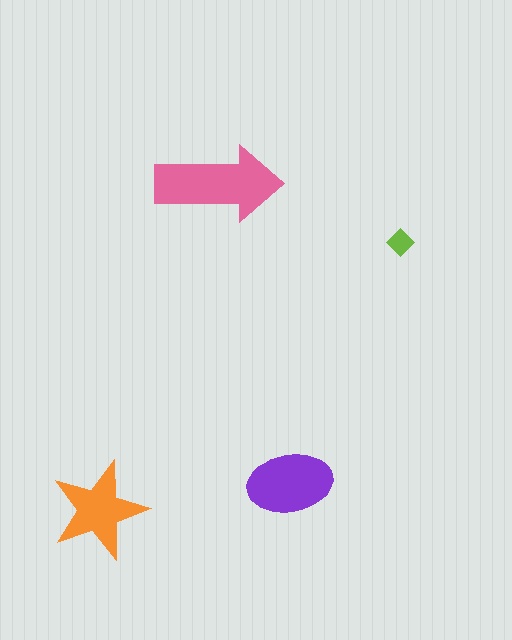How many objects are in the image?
There are 4 objects in the image.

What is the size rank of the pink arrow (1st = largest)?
1st.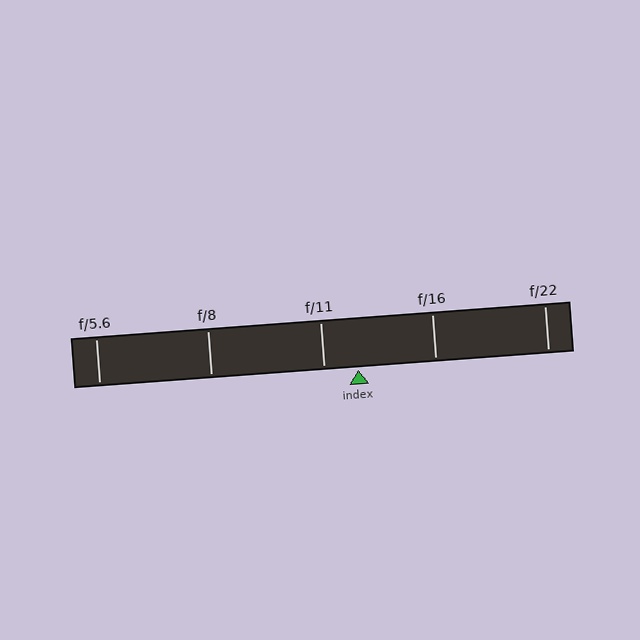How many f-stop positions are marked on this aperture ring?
There are 5 f-stop positions marked.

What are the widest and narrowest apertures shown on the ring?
The widest aperture shown is f/5.6 and the narrowest is f/22.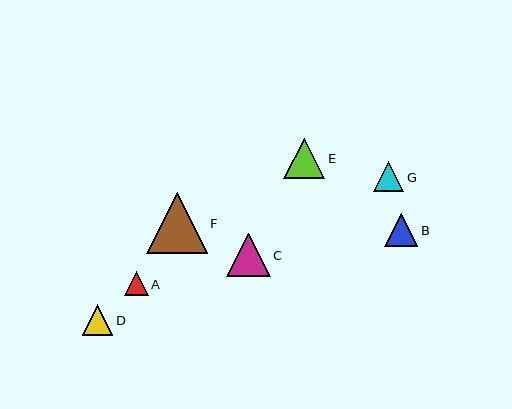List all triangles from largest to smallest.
From largest to smallest: F, C, E, B, D, G, A.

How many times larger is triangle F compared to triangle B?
Triangle F is approximately 1.8 times the size of triangle B.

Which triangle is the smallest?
Triangle A is the smallest with a size of approximately 24 pixels.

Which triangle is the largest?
Triangle F is the largest with a size of approximately 61 pixels.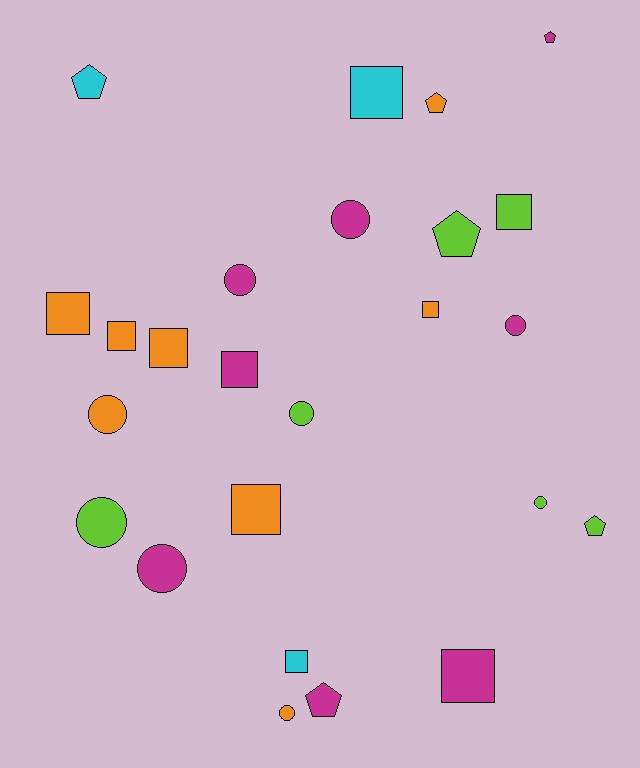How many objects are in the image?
There are 25 objects.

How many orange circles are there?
There are 2 orange circles.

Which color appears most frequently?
Magenta, with 8 objects.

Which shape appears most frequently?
Square, with 10 objects.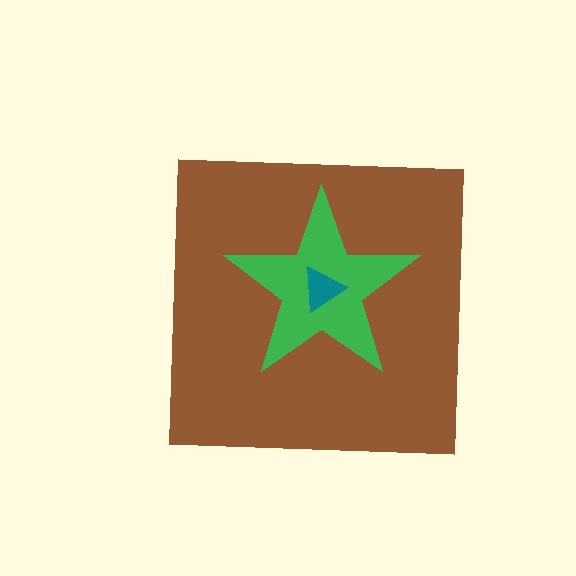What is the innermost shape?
The teal triangle.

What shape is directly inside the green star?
The teal triangle.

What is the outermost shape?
The brown square.